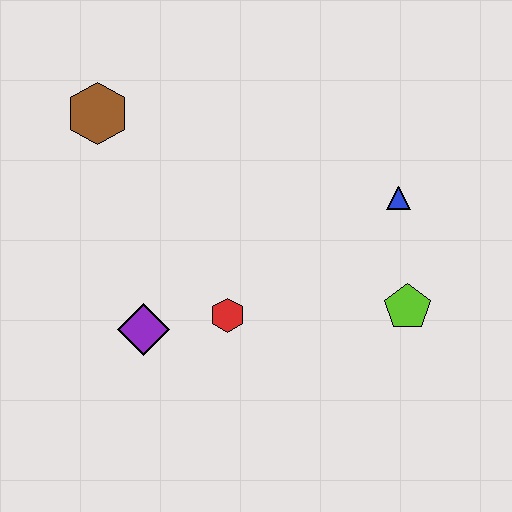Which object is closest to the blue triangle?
The lime pentagon is closest to the blue triangle.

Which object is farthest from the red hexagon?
The brown hexagon is farthest from the red hexagon.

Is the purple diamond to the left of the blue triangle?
Yes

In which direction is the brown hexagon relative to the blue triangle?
The brown hexagon is to the left of the blue triangle.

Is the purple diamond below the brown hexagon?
Yes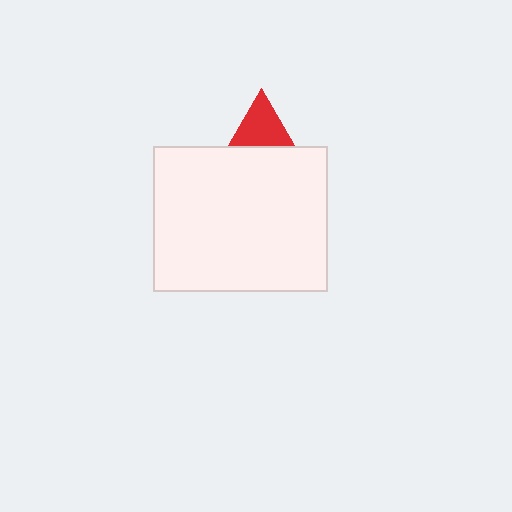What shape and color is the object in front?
The object in front is a white rectangle.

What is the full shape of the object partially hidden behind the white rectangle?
The partially hidden object is a red triangle.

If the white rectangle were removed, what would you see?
You would see the complete red triangle.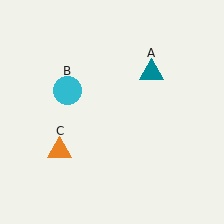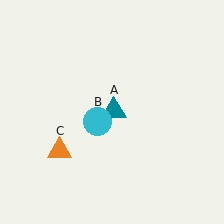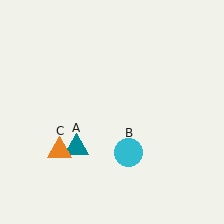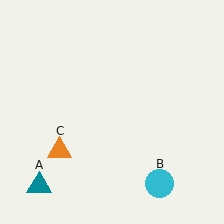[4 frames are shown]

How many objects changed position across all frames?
2 objects changed position: teal triangle (object A), cyan circle (object B).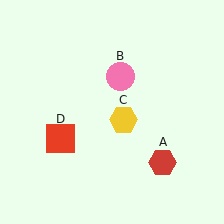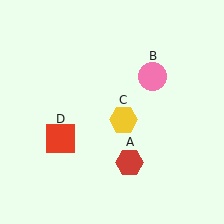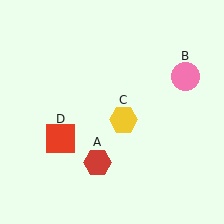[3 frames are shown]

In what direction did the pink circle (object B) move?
The pink circle (object B) moved right.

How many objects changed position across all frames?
2 objects changed position: red hexagon (object A), pink circle (object B).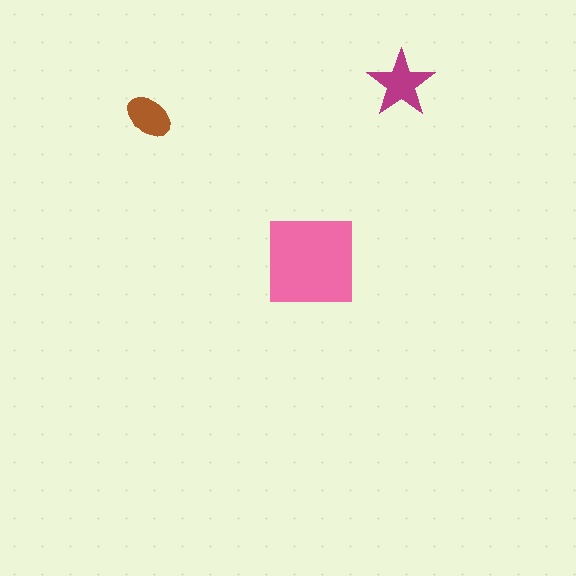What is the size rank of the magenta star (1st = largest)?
2nd.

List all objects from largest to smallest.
The pink square, the magenta star, the brown ellipse.